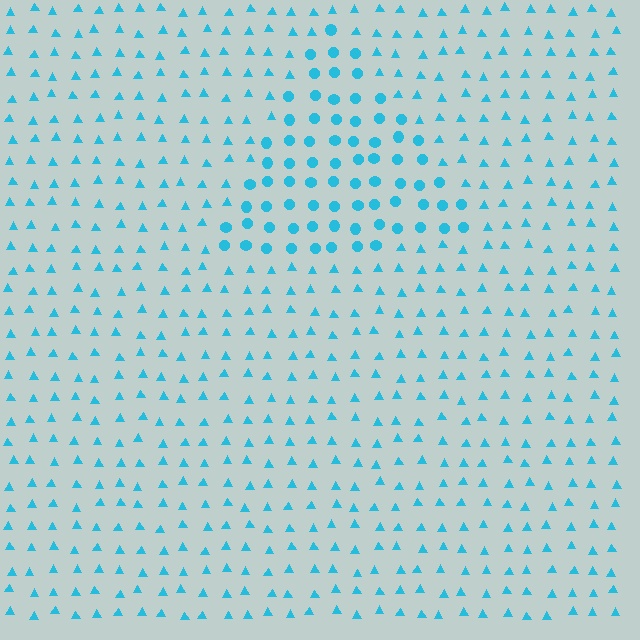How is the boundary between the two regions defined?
The boundary is defined by a change in element shape: circles inside vs. triangles outside. All elements share the same color and spacing.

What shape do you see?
I see a triangle.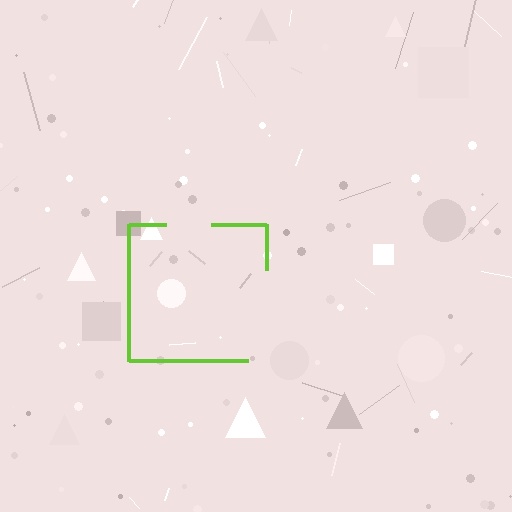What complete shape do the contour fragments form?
The contour fragments form a square.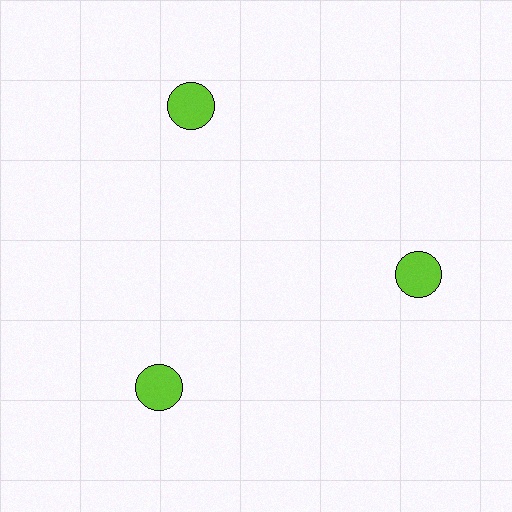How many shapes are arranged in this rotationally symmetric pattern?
There are 3 shapes, arranged in 3 groups of 1.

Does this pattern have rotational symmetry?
Yes, this pattern has 3-fold rotational symmetry. It looks the same after rotating 120 degrees around the center.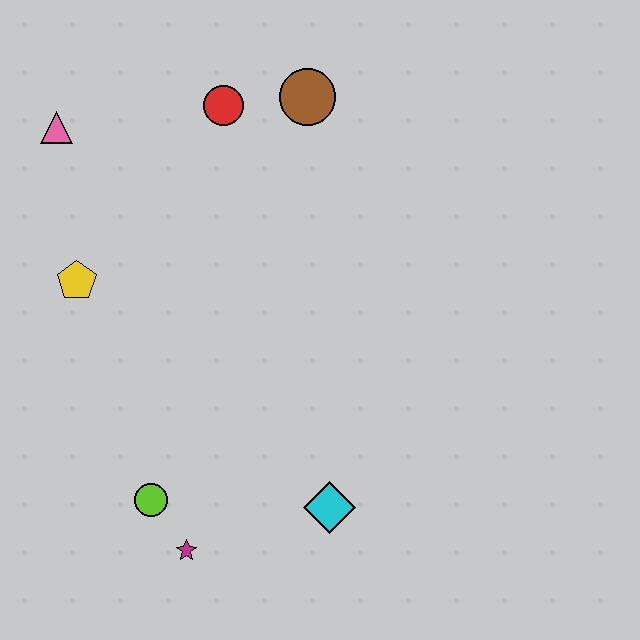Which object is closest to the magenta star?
The lime circle is closest to the magenta star.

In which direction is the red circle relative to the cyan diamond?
The red circle is above the cyan diamond.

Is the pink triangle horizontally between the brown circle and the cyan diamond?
No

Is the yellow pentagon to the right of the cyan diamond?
No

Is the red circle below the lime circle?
No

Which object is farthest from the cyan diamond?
The pink triangle is farthest from the cyan diamond.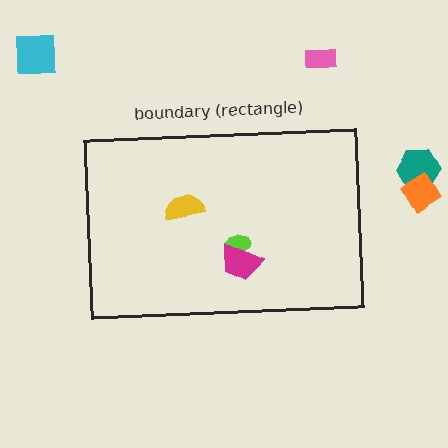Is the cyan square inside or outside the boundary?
Outside.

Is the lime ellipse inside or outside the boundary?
Inside.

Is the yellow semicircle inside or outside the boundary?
Inside.